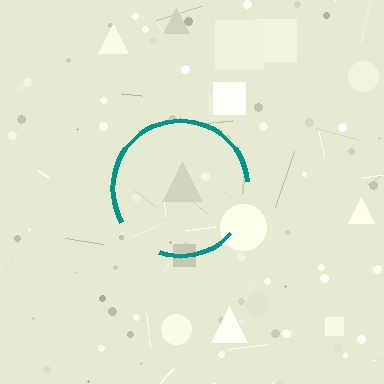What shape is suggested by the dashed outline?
The dashed outline suggests a circle.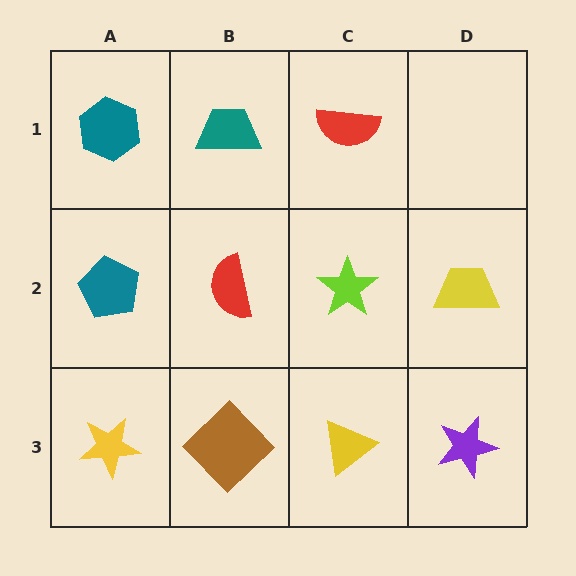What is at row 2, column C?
A lime star.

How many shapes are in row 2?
4 shapes.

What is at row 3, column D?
A purple star.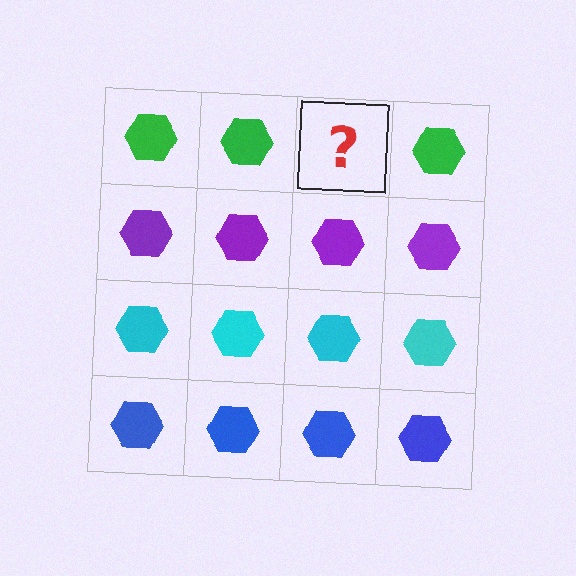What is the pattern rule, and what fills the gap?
The rule is that each row has a consistent color. The gap should be filled with a green hexagon.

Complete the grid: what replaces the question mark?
The question mark should be replaced with a green hexagon.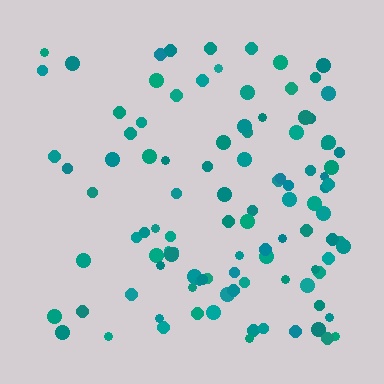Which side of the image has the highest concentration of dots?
The right.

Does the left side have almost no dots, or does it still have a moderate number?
Still a moderate number, just noticeably fewer than the right.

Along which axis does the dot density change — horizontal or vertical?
Horizontal.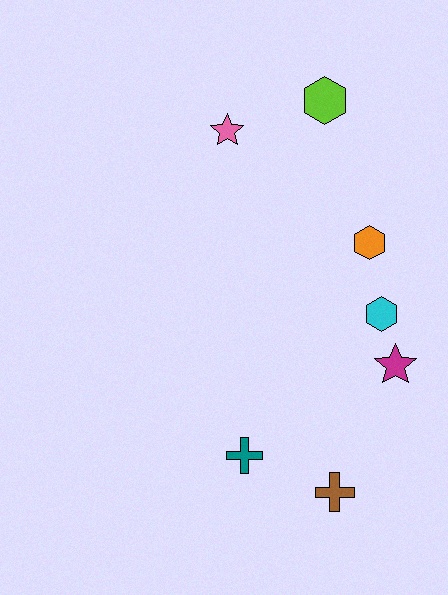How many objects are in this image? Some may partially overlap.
There are 7 objects.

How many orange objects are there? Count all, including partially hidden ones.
There is 1 orange object.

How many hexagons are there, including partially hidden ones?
There are 3 hexagons.